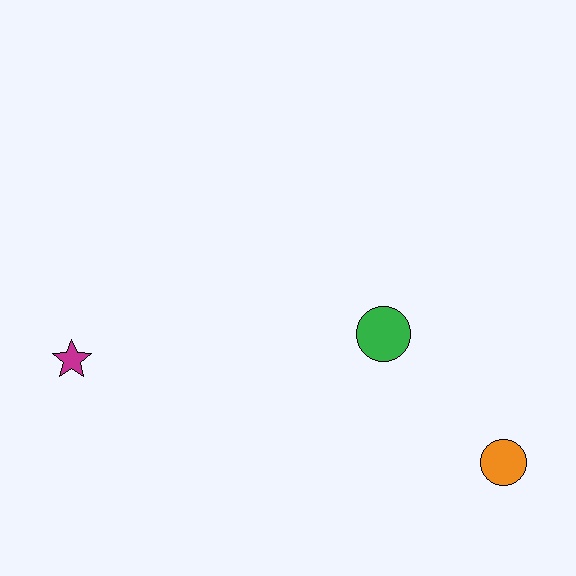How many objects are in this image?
There are 3 objects.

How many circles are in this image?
There are 2 circles.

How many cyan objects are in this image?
There are no cyan objects.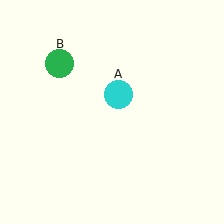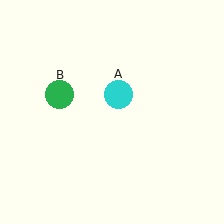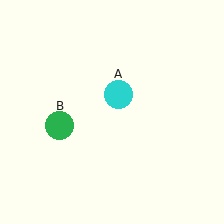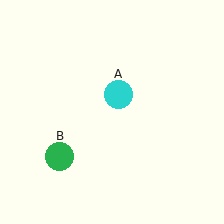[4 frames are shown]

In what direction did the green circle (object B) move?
The green circle (object B) moved down.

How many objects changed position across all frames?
1 object changed position: green circle (object B).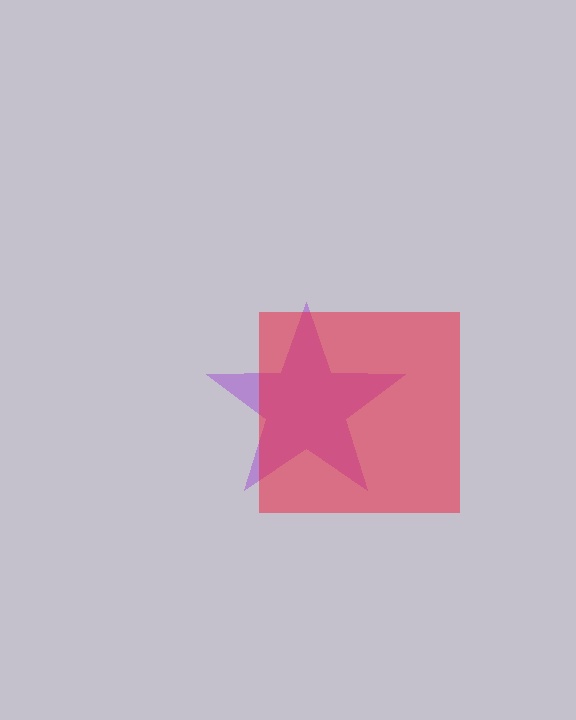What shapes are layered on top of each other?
The layered shapes are: a purple star, a red square.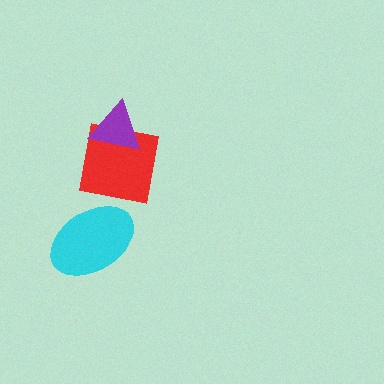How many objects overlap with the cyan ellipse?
0 objects overlap with the cyan ellipse.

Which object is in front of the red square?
The purple triangle is in front of the red square.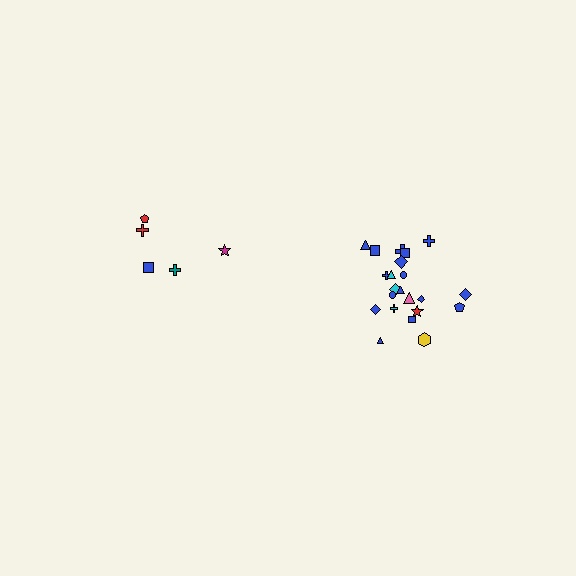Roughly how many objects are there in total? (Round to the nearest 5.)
Roughly 25 objects in total.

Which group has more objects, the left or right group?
The right group.